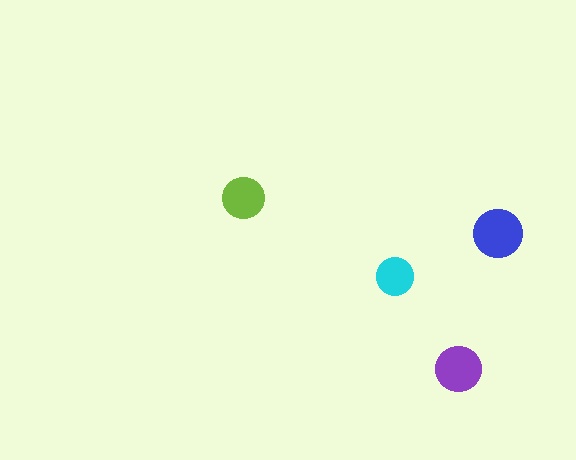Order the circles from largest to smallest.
the blue one, the purple one, the lime one, the cyan one.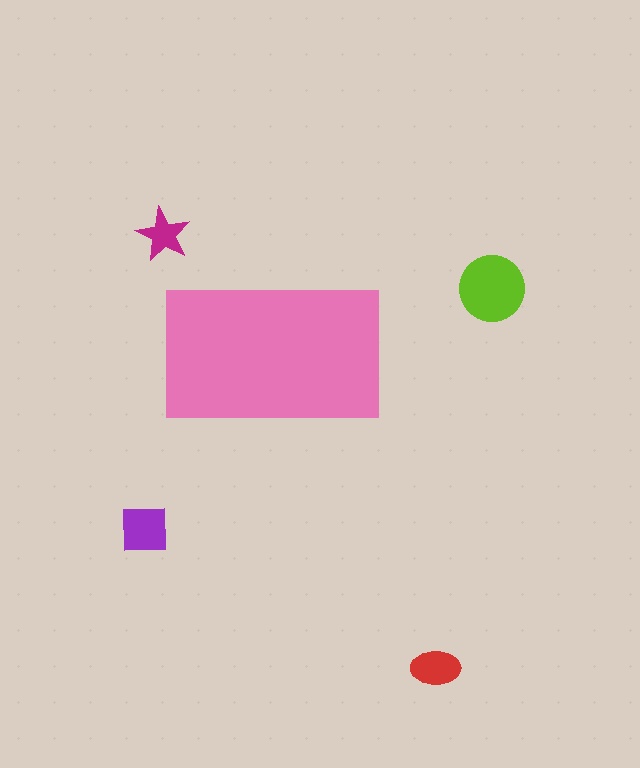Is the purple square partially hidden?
No, the purple square is fully visible.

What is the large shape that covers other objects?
A pink rectangle.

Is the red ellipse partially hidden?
No, the red ellipse is fully visible.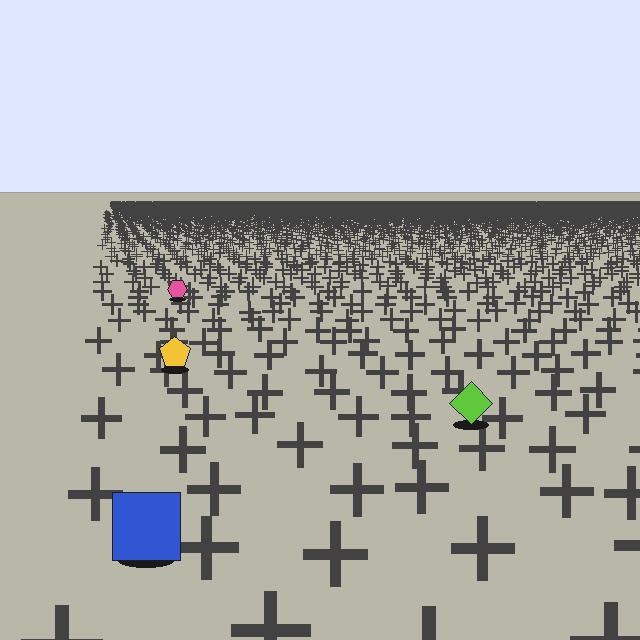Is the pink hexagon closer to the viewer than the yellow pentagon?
No. The yellow pentagon is closer — you can tell from the texture gradient: the ground texture is coarser near it.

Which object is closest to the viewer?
The blue square is closest. The texture marks near it are larger and more spread out.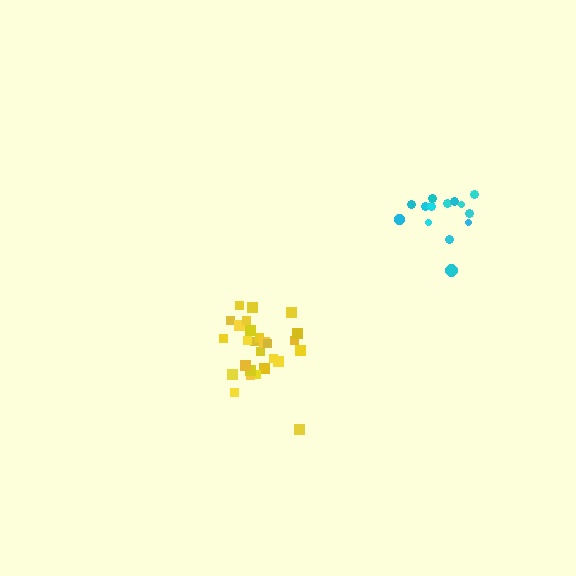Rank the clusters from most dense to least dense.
yellow, cyan.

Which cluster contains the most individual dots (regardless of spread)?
Yellow (27).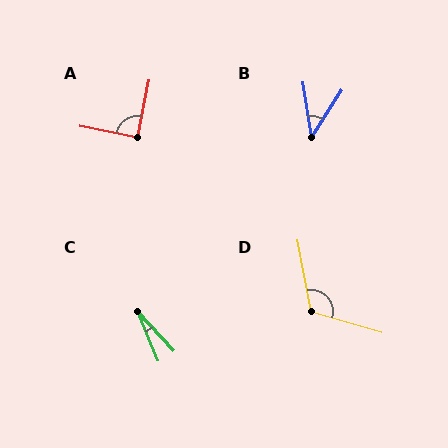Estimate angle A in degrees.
Approximately 90 degrees.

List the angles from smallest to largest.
C (20°), B (42°), A (90°), D (117°).